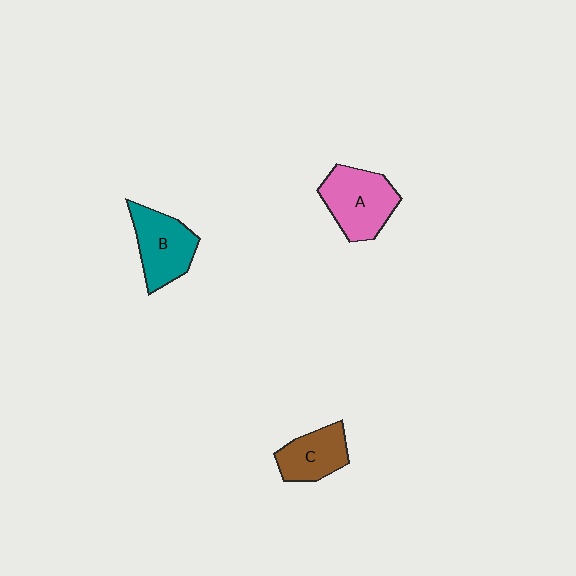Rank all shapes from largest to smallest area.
From largest to smallest: A (pink), B (teal), C (brown).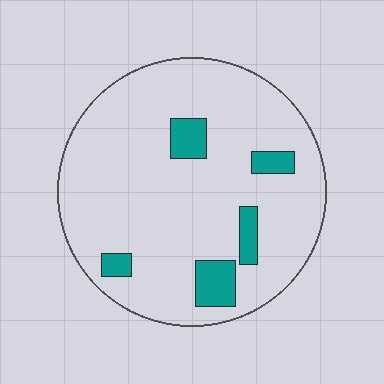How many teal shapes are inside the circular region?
5.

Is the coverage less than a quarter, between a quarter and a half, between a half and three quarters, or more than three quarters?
Less than a quarter.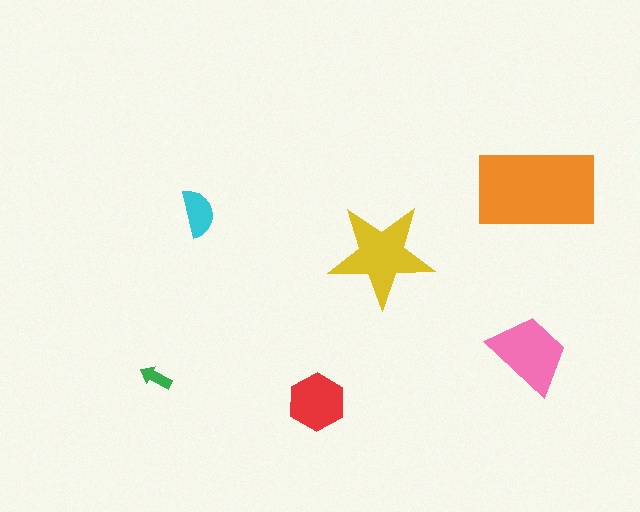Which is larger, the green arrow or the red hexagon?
The red hexagon.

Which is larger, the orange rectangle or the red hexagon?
The orange rectangle.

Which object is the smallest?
The green arrow.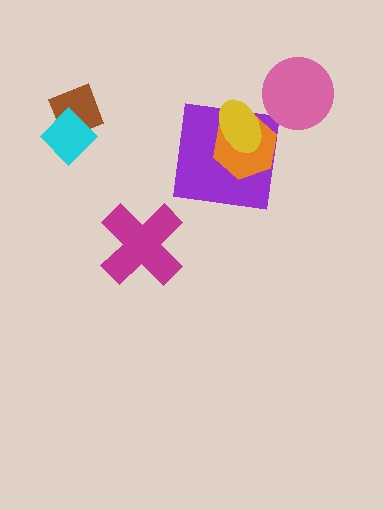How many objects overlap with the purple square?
2 objects overlap with the purple square.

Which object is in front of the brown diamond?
The cyan diamond is in front of the brown diamond.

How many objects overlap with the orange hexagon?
2 objects overlap with the orange hexagon.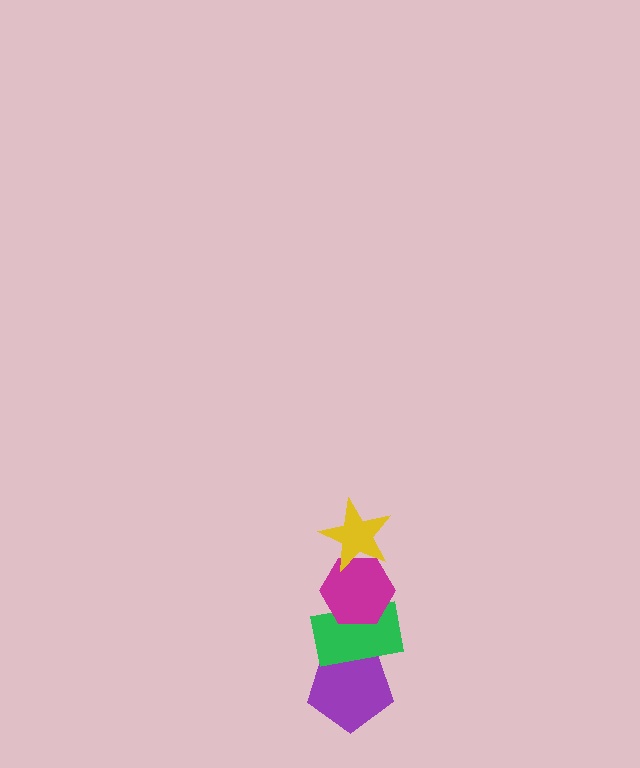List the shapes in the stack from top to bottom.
From top to bottom: the yellow star, the magenta hexagon, the green rectangle, the purple pentagon.